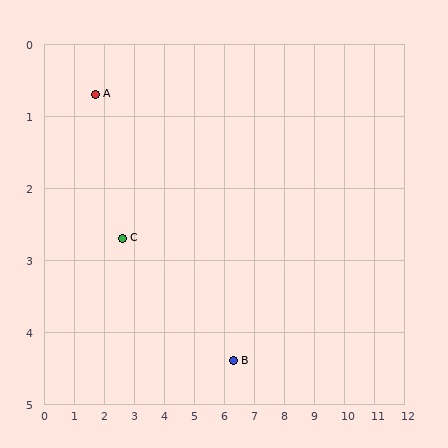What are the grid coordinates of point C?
Point C is at approximately (2.6, 2.7).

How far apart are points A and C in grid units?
Points A and C are about 2.2 grid units apart.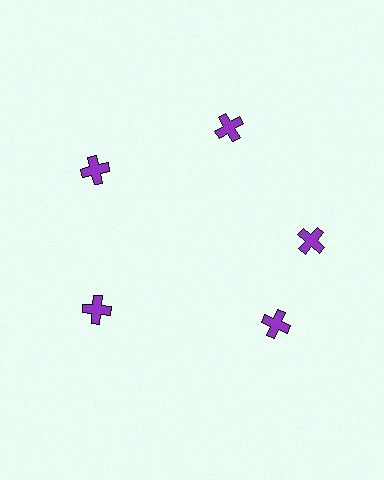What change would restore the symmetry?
The symmetry would be restored by rotating it back into even spacing with its neighbors so that all 5 crosses sit at equal angles and equal distance from the center.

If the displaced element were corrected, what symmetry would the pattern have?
It would have 5-fold rotational symmetry — the pattern would map onto itself every 72 degrees.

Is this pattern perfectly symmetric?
No. The 5 purple crosses are arranged in a ring, but one element near the 5 o'clock position is rotated out of alignment along the ring, breaking the 5-fold rotational symmetry.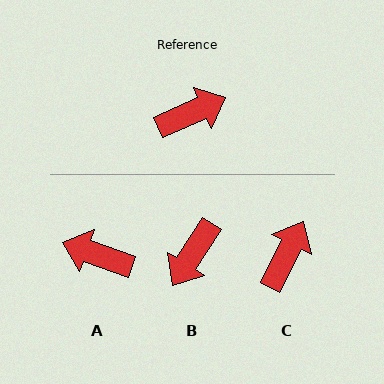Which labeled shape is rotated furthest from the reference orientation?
B, about 146 degrees away.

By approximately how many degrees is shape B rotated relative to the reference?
Approximately 146 degrees clockwise.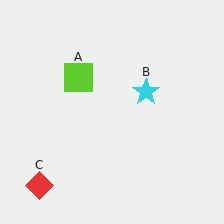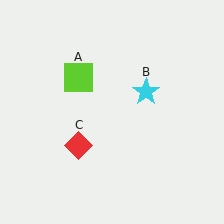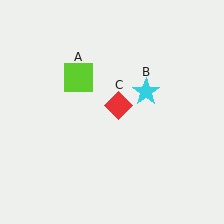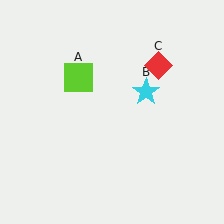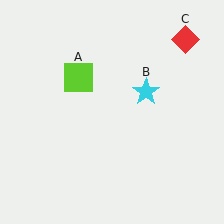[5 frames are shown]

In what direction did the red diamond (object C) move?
The red diamond (object C) moved up and to the right.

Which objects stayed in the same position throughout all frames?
Lime square (object A) and cyan star (object B) remained stationary.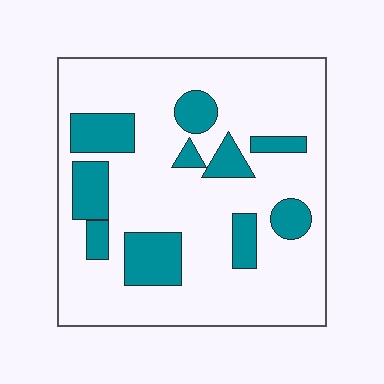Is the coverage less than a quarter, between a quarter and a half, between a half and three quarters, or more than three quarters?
Less than a quarter.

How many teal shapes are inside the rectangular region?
10.